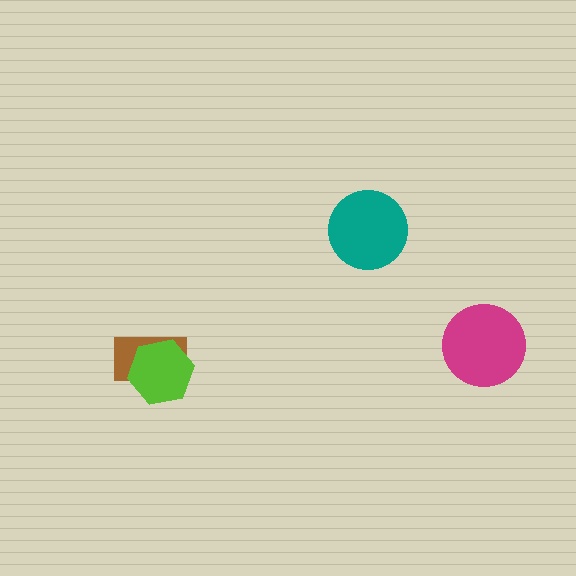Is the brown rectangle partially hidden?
Yes, it is partially covered by another shape.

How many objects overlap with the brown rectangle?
1 object overlaps with the brown rectangle.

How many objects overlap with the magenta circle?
0 objects overlap with the magenta circle.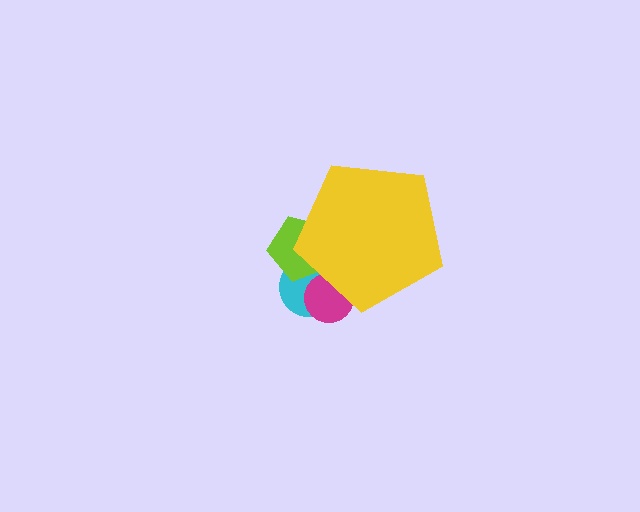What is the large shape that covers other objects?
A yellow pentagon.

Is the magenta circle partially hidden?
Yes, the magenta circle is partially hidden behind the yellow pentagon.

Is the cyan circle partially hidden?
Yes, the cyan circle is partially hidden behind the yellow pentagon.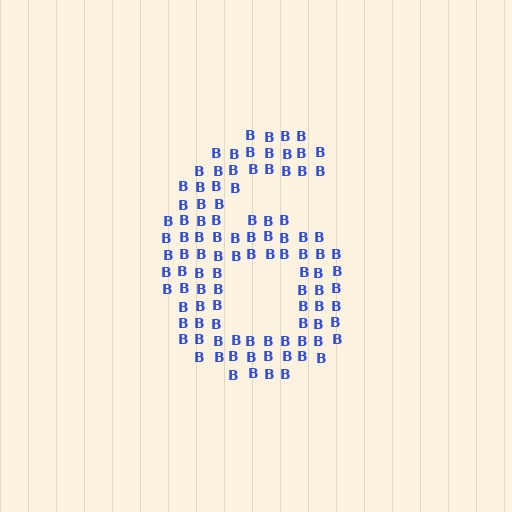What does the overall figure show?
The overall figure shows the digit 6.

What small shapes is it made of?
It is made of small letter B's.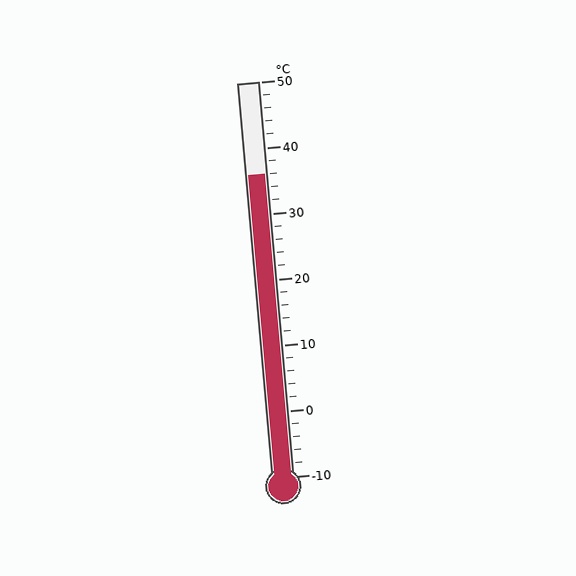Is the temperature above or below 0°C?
The temperature is above 0°C.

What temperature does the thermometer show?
The thermometer shows approximately 36°C.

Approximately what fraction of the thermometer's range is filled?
The thermometer is filled to approximately 75% of its range.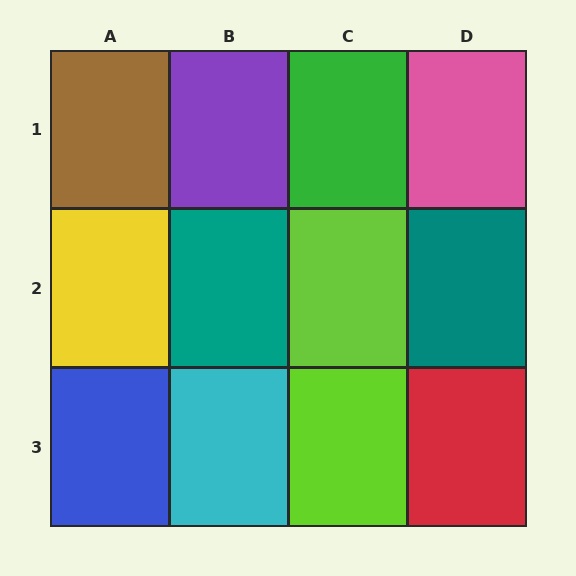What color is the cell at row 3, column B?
Cyan.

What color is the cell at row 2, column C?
Lime.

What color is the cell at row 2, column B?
Teal.